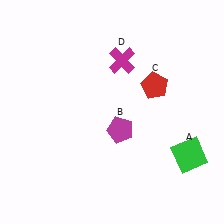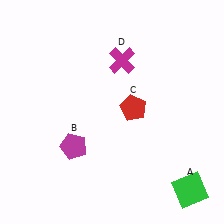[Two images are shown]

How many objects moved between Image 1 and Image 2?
3 objects moved between the two images.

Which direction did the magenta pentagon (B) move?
The magenta pentagon (B) moved left.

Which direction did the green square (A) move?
The green square (A) moved down.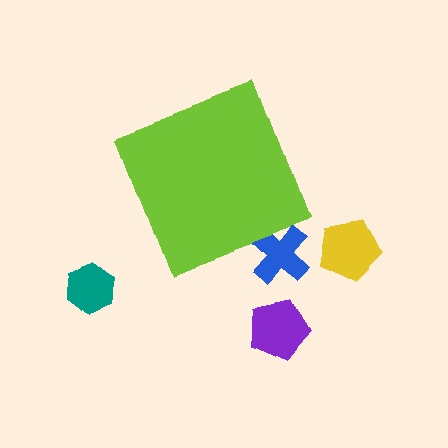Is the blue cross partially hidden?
Yes, the blue cross is partially hidden behind the lime diamond.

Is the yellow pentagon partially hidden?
No, the yellow pentagon is fully visible.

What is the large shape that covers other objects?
A lime diamond.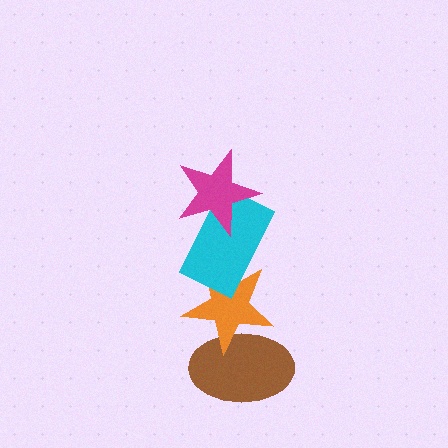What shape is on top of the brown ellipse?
The orange star is on top of the brown ellipse.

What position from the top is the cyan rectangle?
The cyan rectangle is 2nd from the top.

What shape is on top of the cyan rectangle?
The magenta star is on top of the cyan rectangle.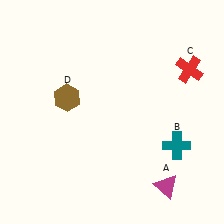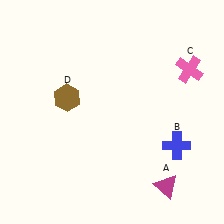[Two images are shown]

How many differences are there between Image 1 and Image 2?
There are 2 differences between the two images.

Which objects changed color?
B changed from teal to blue. C changed from red to pink.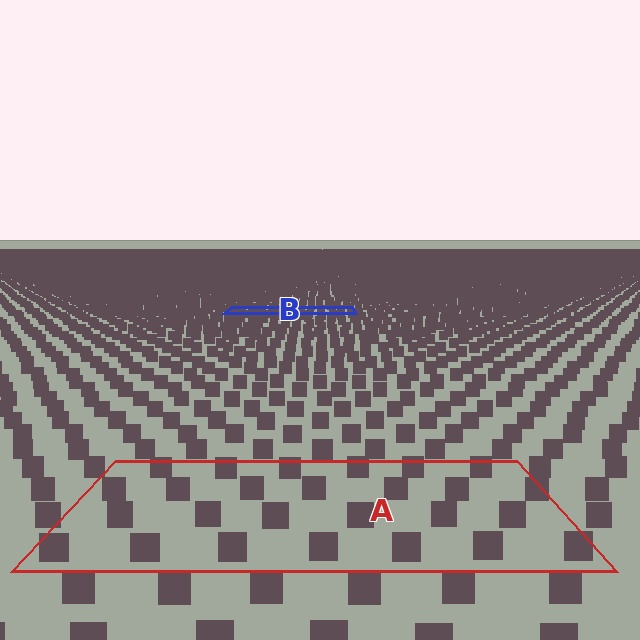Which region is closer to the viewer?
Region A is closer. The texture elements there are larger and more spread out.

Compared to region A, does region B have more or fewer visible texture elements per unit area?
Region B has more texture elements per unit area — they are packed more densely because it is farther away.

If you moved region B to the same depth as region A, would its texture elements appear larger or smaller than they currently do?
They would appear larger. At a closer depth, the same texture elements are projected at a bigger on-screen size.